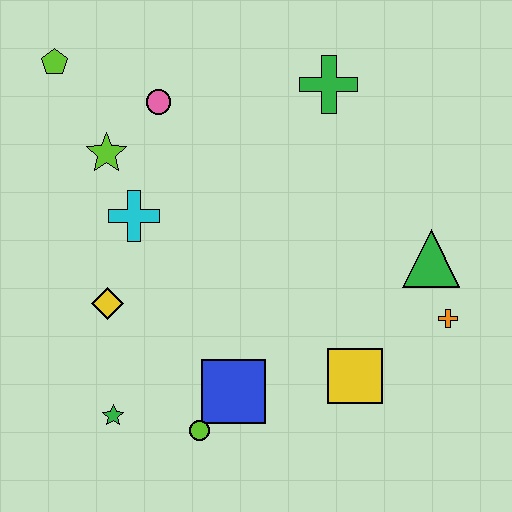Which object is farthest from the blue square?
The lime pentagon is farthest from the blue square.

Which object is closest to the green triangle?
The orange cross is closest to the green triangle.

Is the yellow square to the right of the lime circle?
Yes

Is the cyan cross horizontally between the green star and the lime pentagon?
No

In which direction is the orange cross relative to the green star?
The orange cross is to the right of the green star.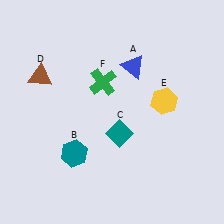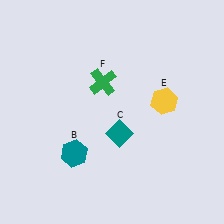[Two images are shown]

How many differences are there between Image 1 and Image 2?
There are 2 differences between the two images.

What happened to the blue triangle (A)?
The blue triangle (A) was removed in Image 2. It was in the top-right area of Image 1.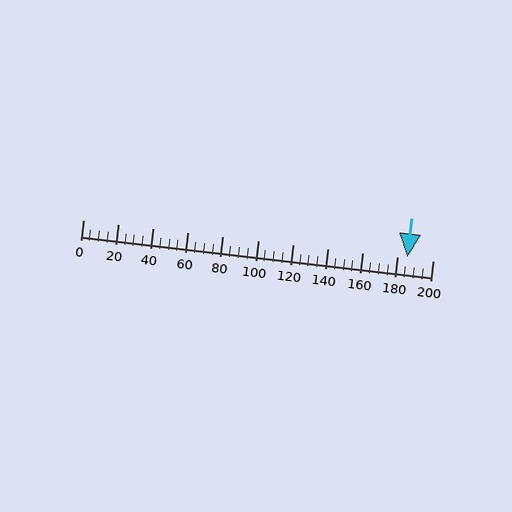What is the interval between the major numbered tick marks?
The major tick marks are spaced 20 units apart.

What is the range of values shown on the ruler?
The ruler shows values from 0 to 200.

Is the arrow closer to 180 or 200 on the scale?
The arrow is closer to 180.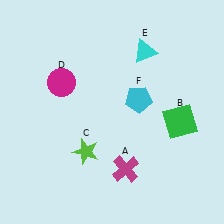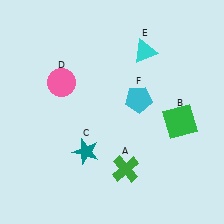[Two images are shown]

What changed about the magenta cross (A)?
In Image 1, A is magenta. In Image 2, it changed to green.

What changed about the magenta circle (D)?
In Image 1, D is magenta. In Image 2, it changed to pink.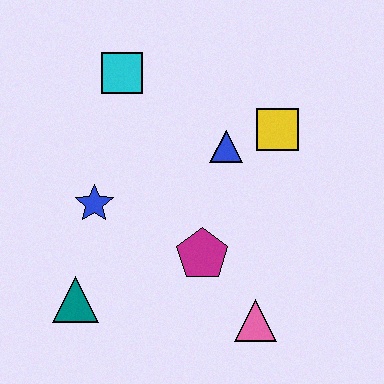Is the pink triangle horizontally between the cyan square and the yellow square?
Yes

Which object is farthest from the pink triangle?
The cyan square is farthest from the pink triangle.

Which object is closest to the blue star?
The teal triangle is closest to the blue star.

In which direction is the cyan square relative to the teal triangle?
The cyan square is above the teal triangle.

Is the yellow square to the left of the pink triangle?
No